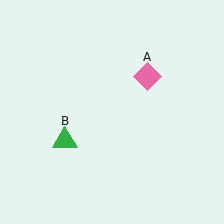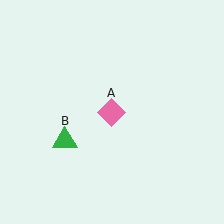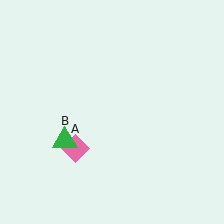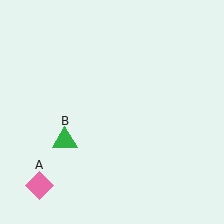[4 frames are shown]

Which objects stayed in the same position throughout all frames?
Green triangle (object B) remained stationary.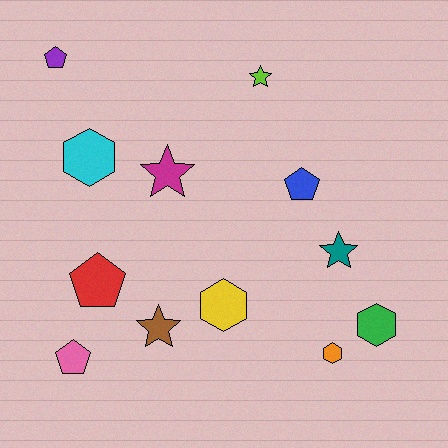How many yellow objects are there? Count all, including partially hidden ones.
There is 1 yellow object.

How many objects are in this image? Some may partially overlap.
There are 12 objects.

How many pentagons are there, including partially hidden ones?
There are 4 pentagons.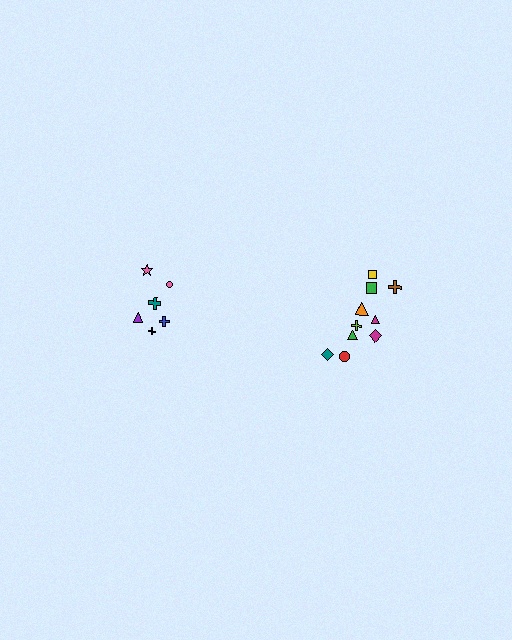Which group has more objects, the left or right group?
The right group.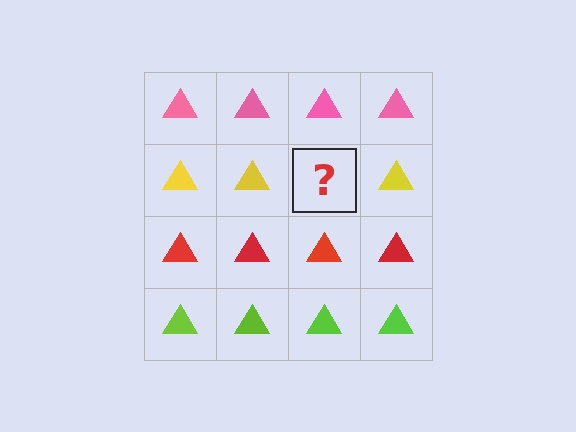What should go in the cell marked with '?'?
The missing cell should contain a yellow triangle.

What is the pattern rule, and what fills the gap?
The rule is that each row has a consistent color. The gap should be filled with a yellow triangle.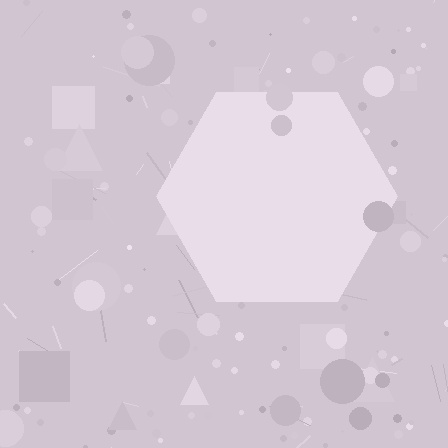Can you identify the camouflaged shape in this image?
The camouflaged shape is a hexagon.